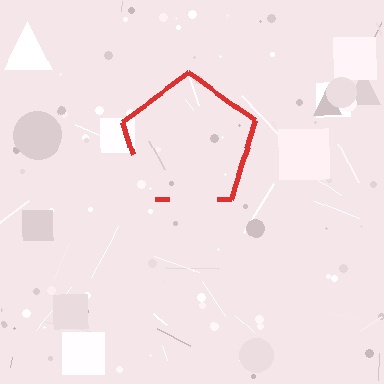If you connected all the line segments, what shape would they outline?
They would outline a pentagon.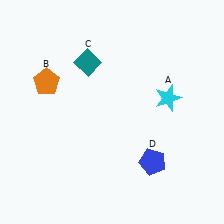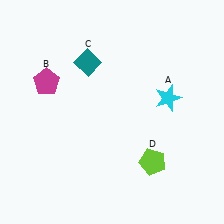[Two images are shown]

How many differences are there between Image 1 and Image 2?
There are 2 differences between the two images.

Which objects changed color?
B changed from orange to magenta. D changed from blue to lime.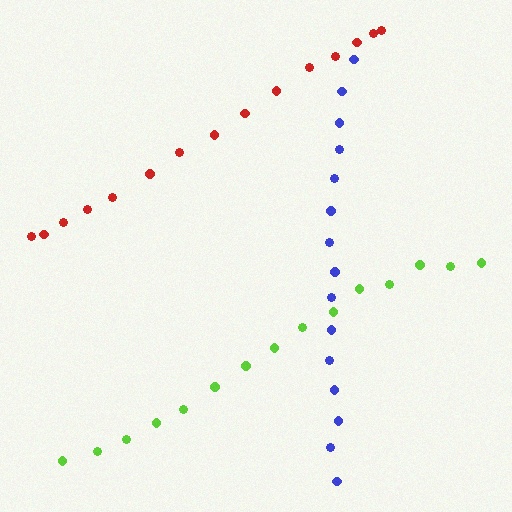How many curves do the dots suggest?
There are 3 distinct paths.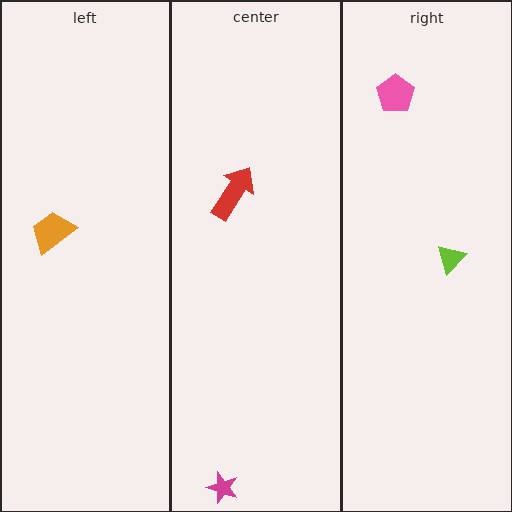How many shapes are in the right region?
2.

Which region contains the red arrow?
The center region.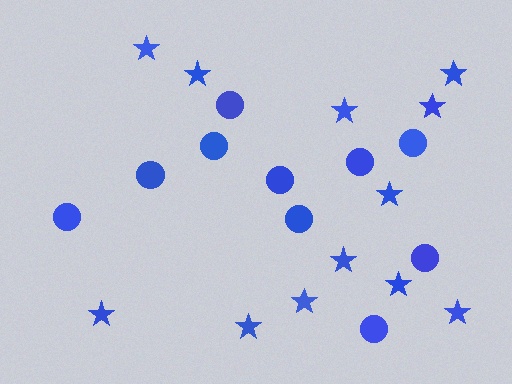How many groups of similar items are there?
There are 2 groups: one group of stars (12) and one group of circles (10).